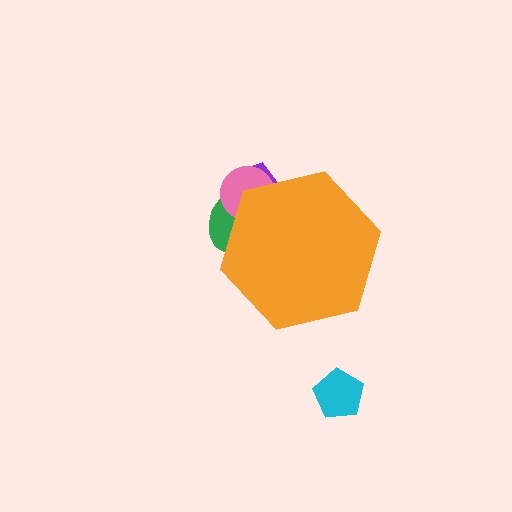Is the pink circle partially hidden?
Yes, the pink circle is partially hidden behind the orange hexagon.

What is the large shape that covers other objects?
An orange hexagon.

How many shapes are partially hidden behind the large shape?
3 shapes are partially hidden.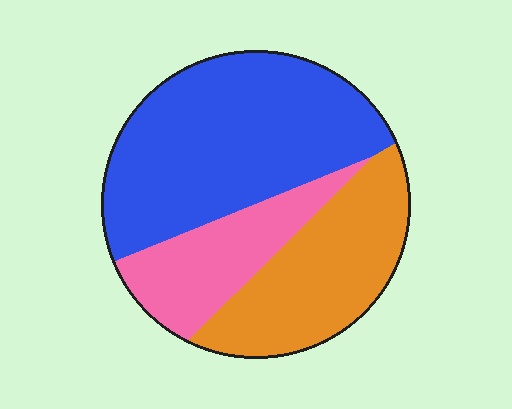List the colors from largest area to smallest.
From largest to smallest: blue, orange, pink.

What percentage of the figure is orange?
Orange covers 30% of the figure.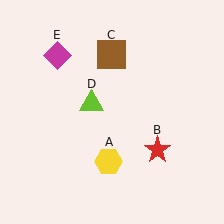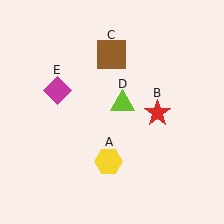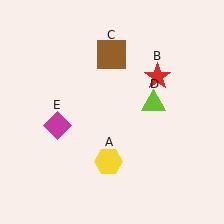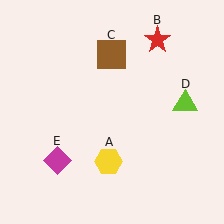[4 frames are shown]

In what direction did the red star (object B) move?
The red star (object B) moved up.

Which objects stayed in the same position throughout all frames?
Yellow hexagon (object A) and brown square (object C) remained stationary.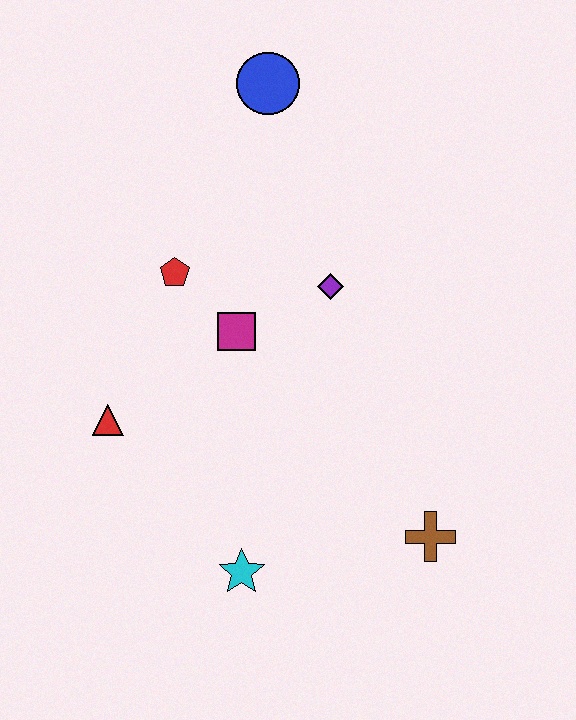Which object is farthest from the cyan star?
The blue circle is farthest from the cyan star.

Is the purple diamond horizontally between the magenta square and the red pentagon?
No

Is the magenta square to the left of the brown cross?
Yes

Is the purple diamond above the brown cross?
Yes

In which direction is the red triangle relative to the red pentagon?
The red triangle is below the red pentagon.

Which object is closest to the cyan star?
The brown cross is closest to the cyan star.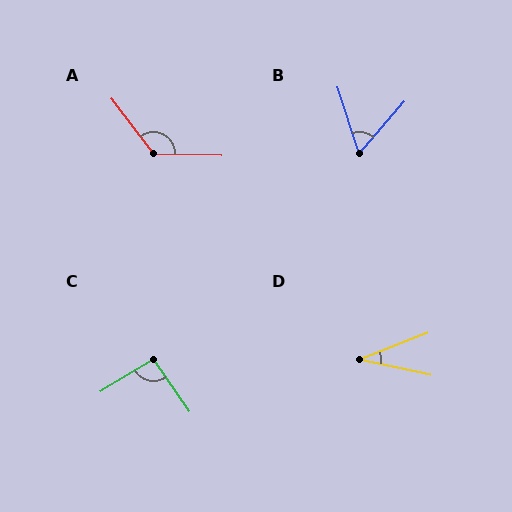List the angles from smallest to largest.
D (34°), B (59°), C (94°), A (129°).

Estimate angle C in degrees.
Approximately 94 degrees.